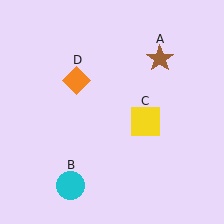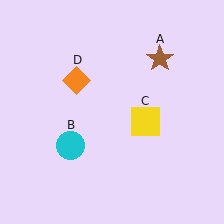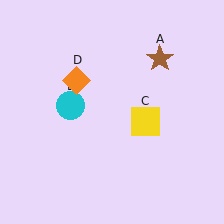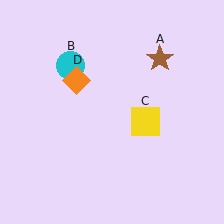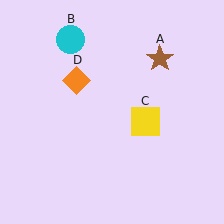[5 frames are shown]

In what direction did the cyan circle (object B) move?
The cyan circle (object B) moved up.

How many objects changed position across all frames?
1 object changed position: cyan circle (object B).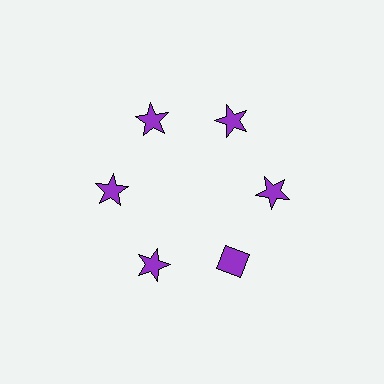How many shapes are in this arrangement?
There are 6 shapes arranged in a ring pattern.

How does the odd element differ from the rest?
It has a different shape: diamond instead of star.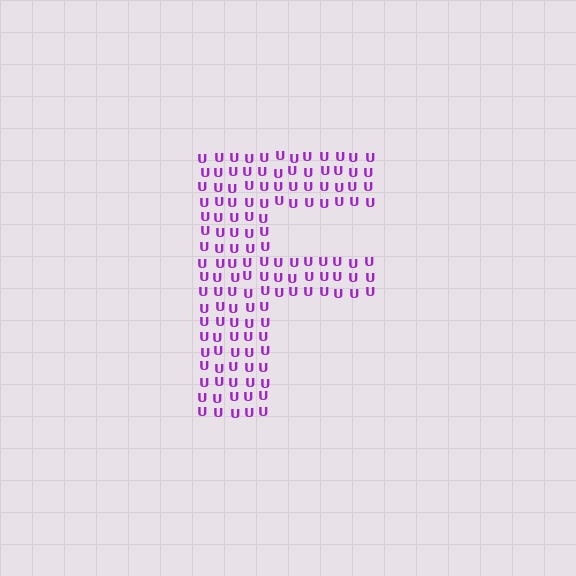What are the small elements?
The small elements are letter U's.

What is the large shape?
The large shape is the letter F.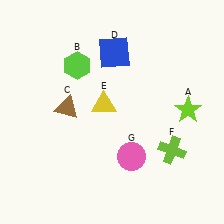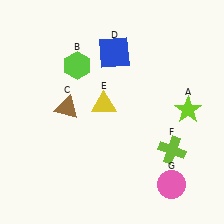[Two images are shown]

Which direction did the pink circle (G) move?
The pink circle (G) moved right.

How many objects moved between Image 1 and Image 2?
1 object moved between the two images.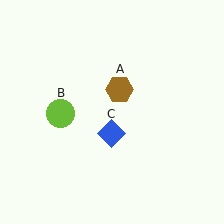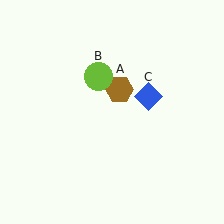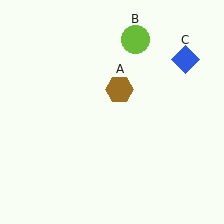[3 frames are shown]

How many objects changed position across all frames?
2 objects changed position: lime circle (object B), blue diamond (object C).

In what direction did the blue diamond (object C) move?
The blue diamond (object C) moved up and to the right.